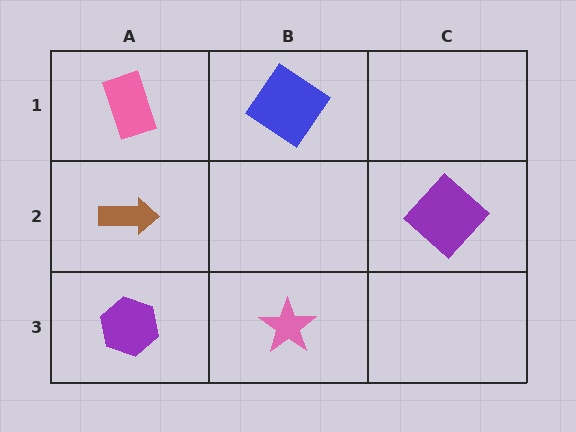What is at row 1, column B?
A blue diamond.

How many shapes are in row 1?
2 shapes.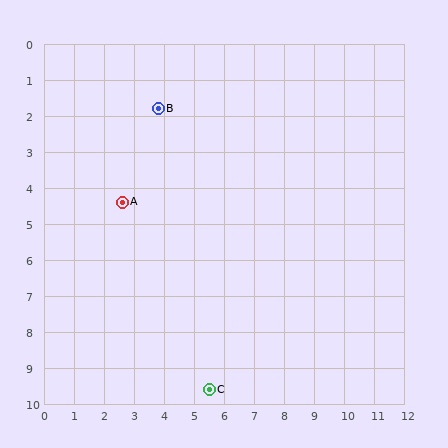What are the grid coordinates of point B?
Point B is at approximately (3.8, 1.8).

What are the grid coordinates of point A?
Point A is at approximately (2.6, 4.4).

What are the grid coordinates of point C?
Point C is at approximately (5.5, 9.6).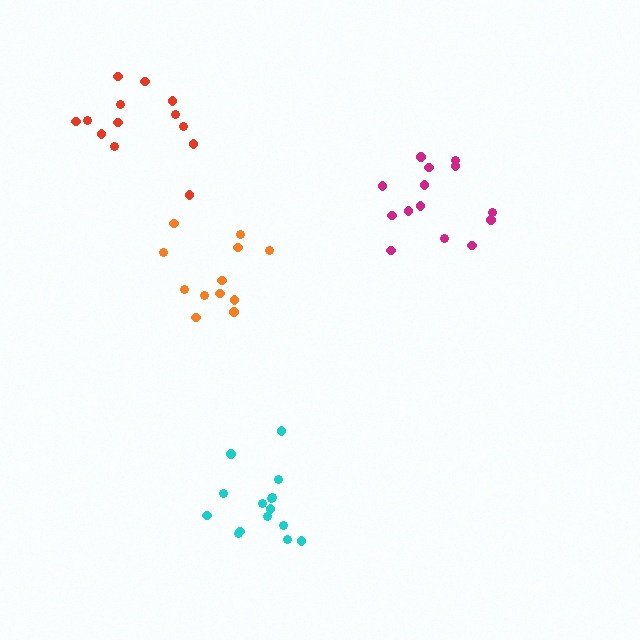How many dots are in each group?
Group 1: 14 dots, Group 2: 15 dots, Group 3: 12 dots, Group 4: 13 dots (54 total).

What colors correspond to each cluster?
The clusters are colored: magenta, cyan, orange, red.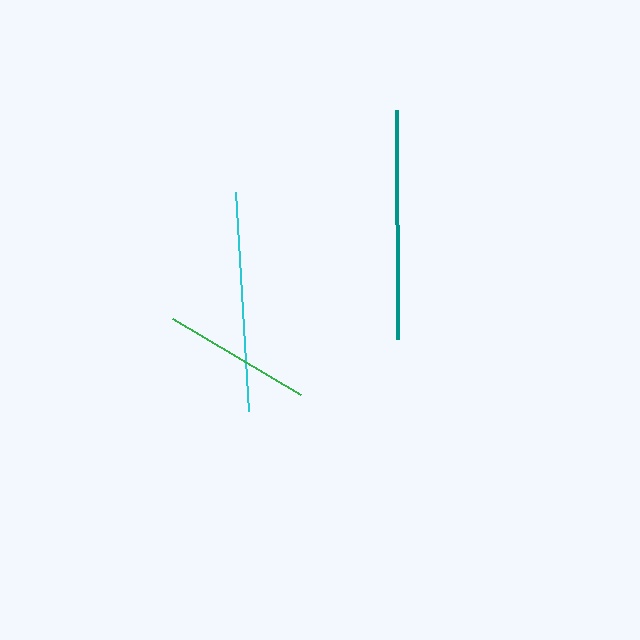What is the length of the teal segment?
The teal segment is approximately 229 pixels long.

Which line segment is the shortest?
The green line is the shortest at approximately 150 pixels.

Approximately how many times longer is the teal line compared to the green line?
The teal line is approximately 1.5 times the length of the green line.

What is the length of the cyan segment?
The cyan segment is approximately 219 pixels long.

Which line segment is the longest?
The teal line is the longest at approximately 229 pixels.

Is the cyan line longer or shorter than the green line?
The cyan line is longer than the green line.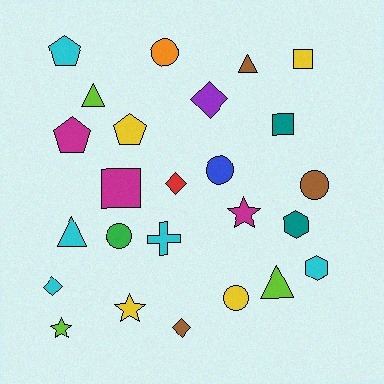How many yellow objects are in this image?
There are 4 yellow objects.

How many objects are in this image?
There are 25 objects.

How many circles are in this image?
There are 5 circles.